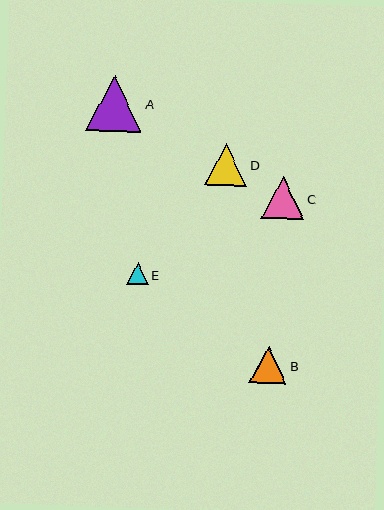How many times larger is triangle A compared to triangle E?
Triangle A is approximately 2.6 times the size of triangle E.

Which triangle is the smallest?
Triangle E is the smallest with a size of approximately 22 pixels.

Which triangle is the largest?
Triangle A is the largest with a size of approximately 56 pixels.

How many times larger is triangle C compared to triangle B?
Triangle C is approximately 1.1 times the size of triangle B.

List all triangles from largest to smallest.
From largest to smallest: A, D, C, B, E.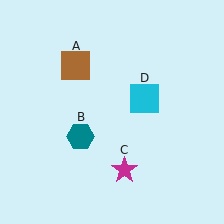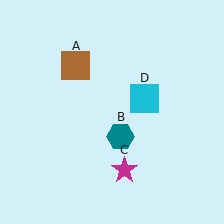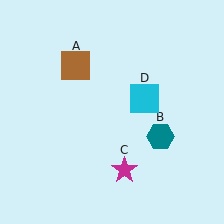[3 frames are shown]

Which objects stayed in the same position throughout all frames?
Brown square (object A) and magenta star (object C) and cyan square (object D) remained stationary.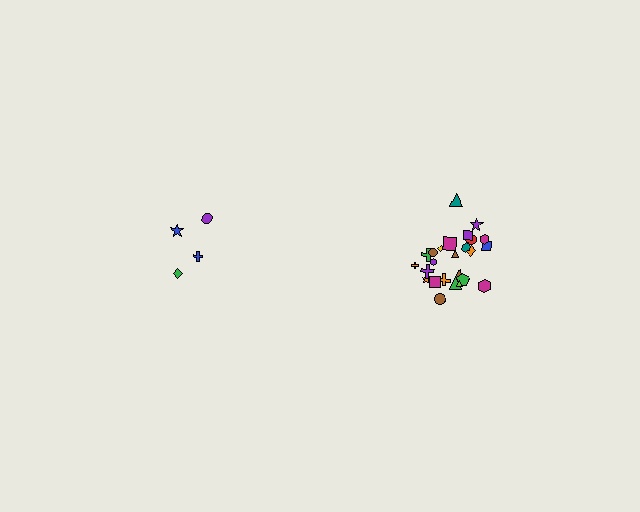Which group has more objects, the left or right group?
The right group.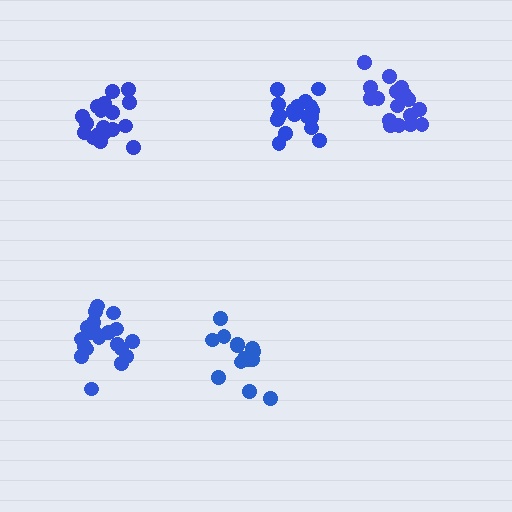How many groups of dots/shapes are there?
There are 5 groups.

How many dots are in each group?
Group 1: 17 dots, Group 2: 18 dots, Group 3: 21 dots, Group 4: 18 dots, Group 5: 15 dots (89 total).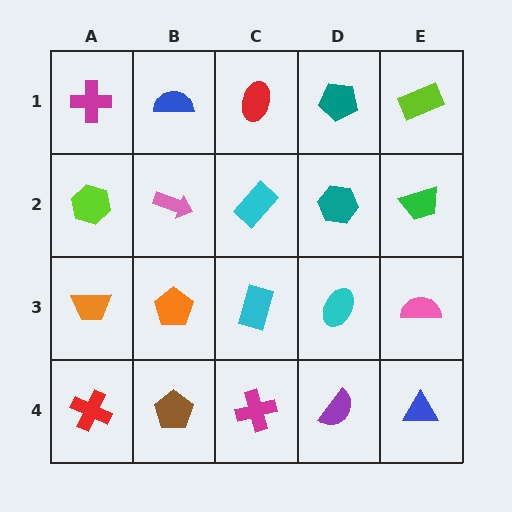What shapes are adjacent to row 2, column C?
A red ellipse (row 1, column C), a cyan rectangle (row 3, column C), a pink arrow (row 2, column B), a teal hexagon (row 2, column D).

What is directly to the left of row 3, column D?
A cyan rectangle.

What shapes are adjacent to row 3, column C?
A cyan rectangle (row 2, column C), a magenta cross (row 4, column C), an orange pentagon (row 3, column B), a cyan ellipse (row 3, column D).